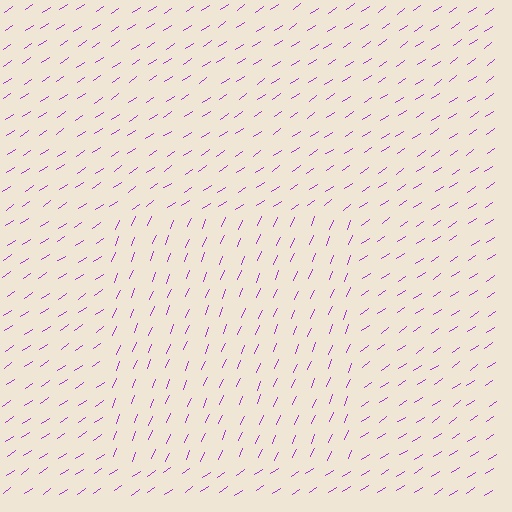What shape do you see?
I see a rectangle.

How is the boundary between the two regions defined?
The boundary is defined purely by a change in line orientation (approximately 33 degrees difference). All lines are the same color and thickness.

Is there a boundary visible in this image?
Yes, there is a texture boundary formed by a change in line orientation.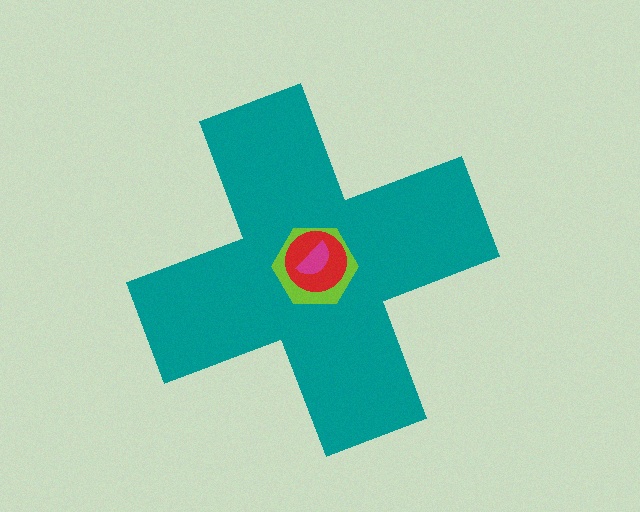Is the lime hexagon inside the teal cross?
Yes.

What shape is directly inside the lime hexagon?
The red circle.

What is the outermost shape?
The teal cross.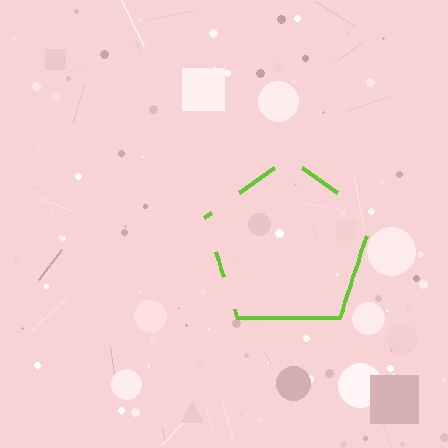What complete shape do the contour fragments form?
The contour fragments form a pentagon.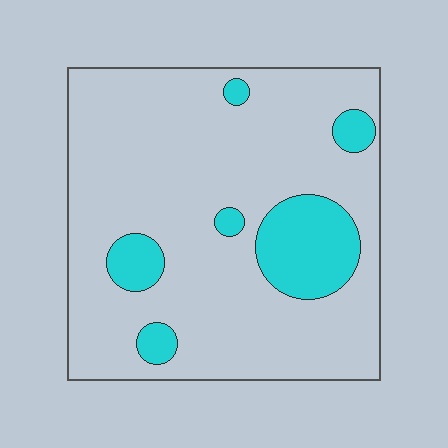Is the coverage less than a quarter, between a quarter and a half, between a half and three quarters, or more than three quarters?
Less than a quarter.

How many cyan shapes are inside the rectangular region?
6.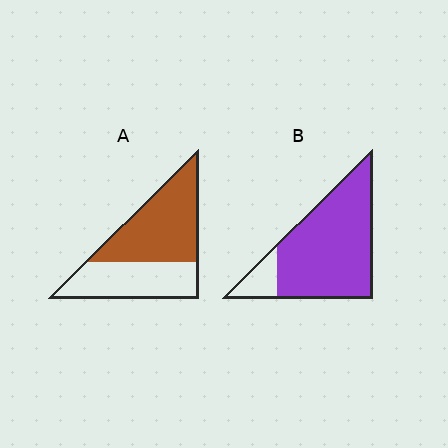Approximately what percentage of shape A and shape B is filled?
A is approximately 55% and B is approximately 85%.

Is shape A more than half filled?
Yes.